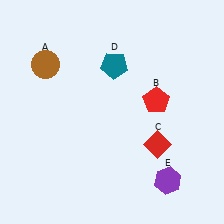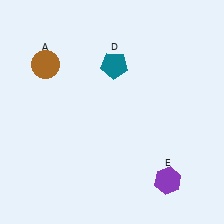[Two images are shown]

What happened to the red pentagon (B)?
The red pentagon (B) was removed in Image 2. It was in the top-right area of Image 1.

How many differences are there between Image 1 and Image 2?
There are 2 differences between the two images.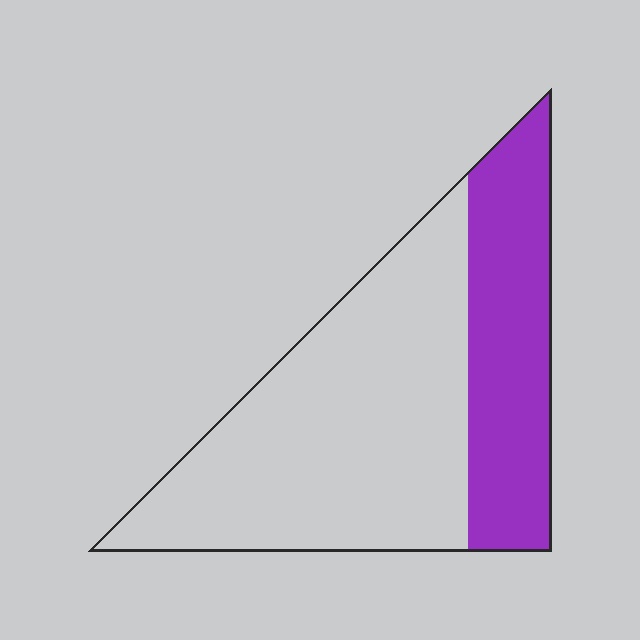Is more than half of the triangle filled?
No.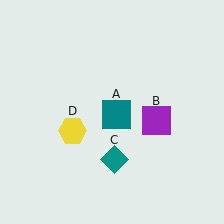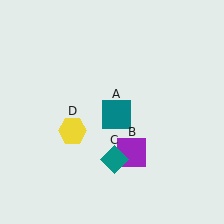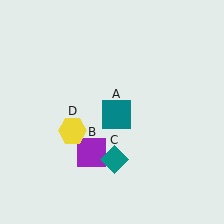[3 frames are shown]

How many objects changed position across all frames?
1 object changed position: purple square (object B).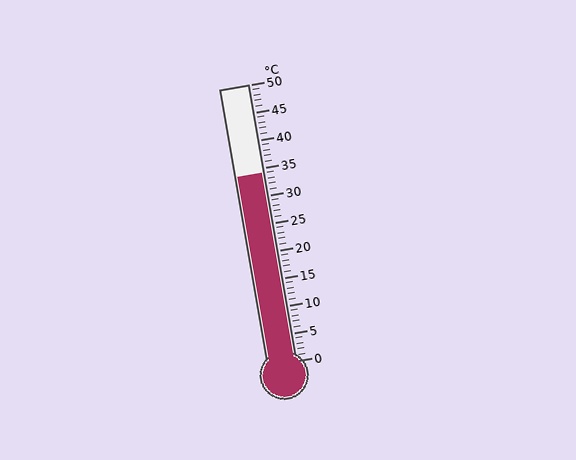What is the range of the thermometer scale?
The thermometer scale ranges from 0°C to 50°C.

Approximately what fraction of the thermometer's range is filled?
The thermometer is filled to approximately 70% of its range.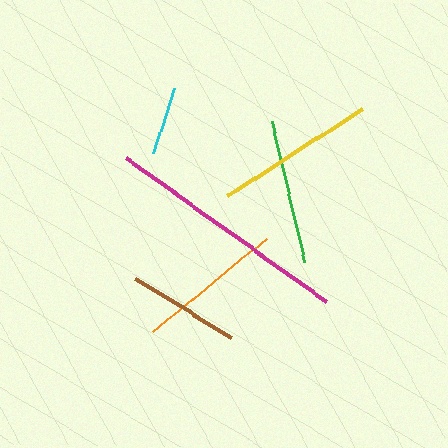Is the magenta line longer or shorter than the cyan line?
The magenta line is longer than the cyan line.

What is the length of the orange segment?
The orange segment is approximately 147 pixels long.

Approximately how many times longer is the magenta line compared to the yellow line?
The magenta line is approximately 1.5 times the length of the yellow line.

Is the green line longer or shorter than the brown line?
The green line is longer than the brown line.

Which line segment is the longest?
The magenta line is the longest at approximately 246 pixels.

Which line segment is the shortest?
The cyan line is the shortest at approximately 68 pixels.